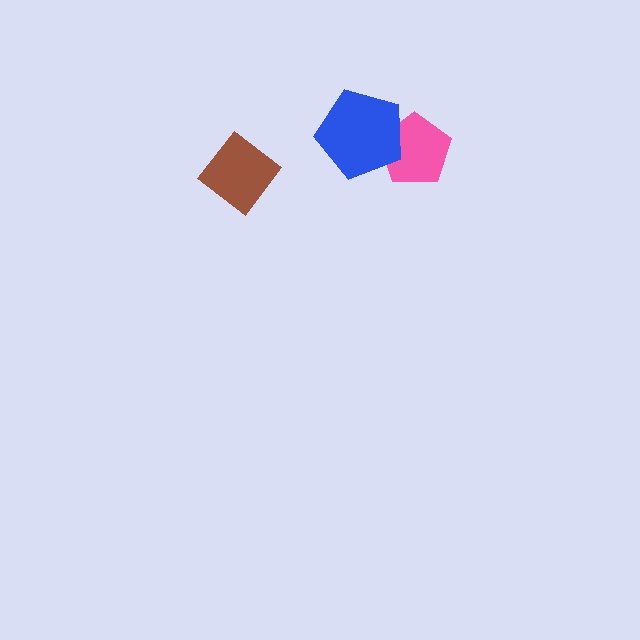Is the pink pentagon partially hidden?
Yes, it is partially covered by another shape.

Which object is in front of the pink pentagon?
The blue pentagon is in front of the pink pentagon.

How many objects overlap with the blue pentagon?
1 object overlaps with the blue pentagon.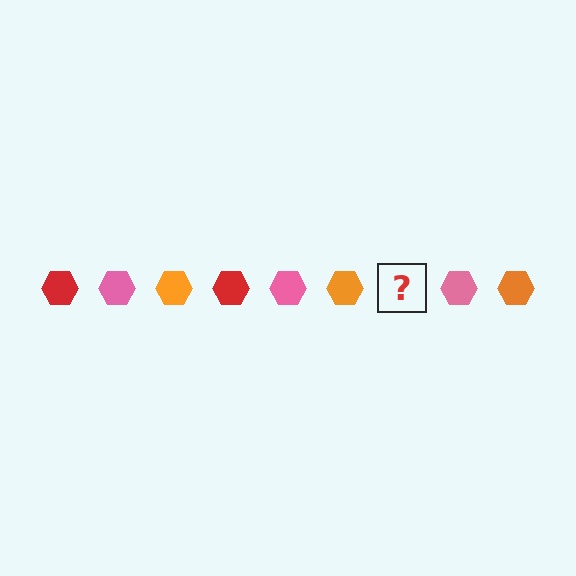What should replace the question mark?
The question mark should be replaced with a red hexagon.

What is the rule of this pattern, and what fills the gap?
The rule is that the pattern cycles through red, pink, orange hexagons. The gap should be filled with a red hexagon.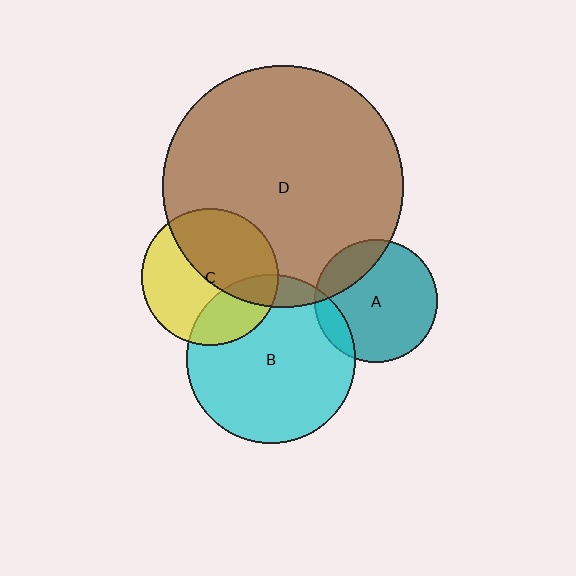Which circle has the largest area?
Circle D (brown).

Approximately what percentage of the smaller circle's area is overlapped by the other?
Approximately 10%.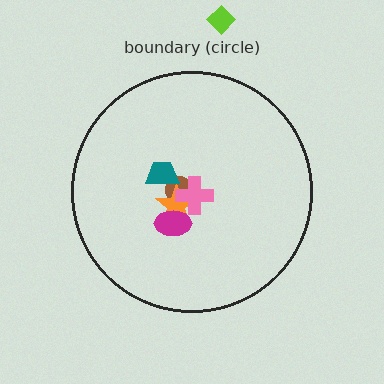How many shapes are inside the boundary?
5 inside, 1 outside.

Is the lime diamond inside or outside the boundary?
Outside.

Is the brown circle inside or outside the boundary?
Inside.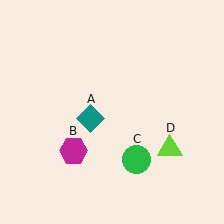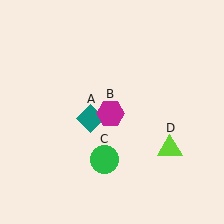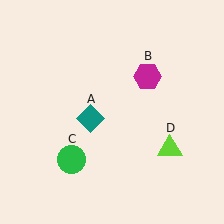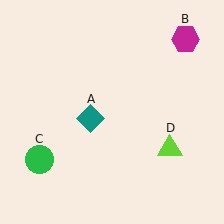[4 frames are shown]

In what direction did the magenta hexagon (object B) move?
The magenta hexagon (object B) moved up and to the right.